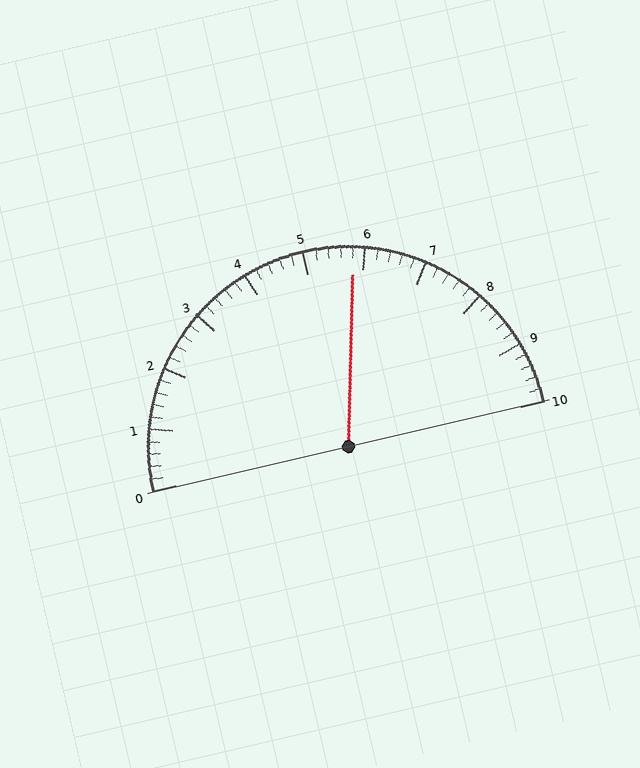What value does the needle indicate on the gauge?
The needle indicates approximately 5.8.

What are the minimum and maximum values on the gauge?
The gauge ranges from 0 to 10.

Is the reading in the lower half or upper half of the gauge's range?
The reading is in the upper half of the range (0 to 10).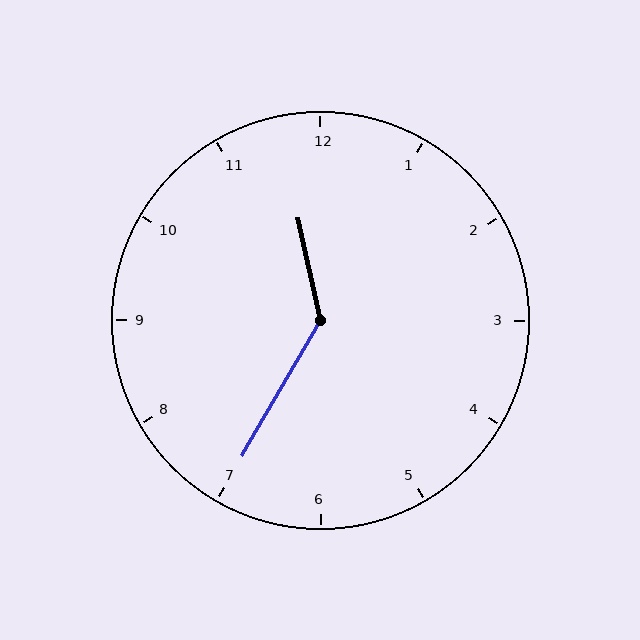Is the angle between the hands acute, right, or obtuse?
It is obtuse.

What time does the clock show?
11:35.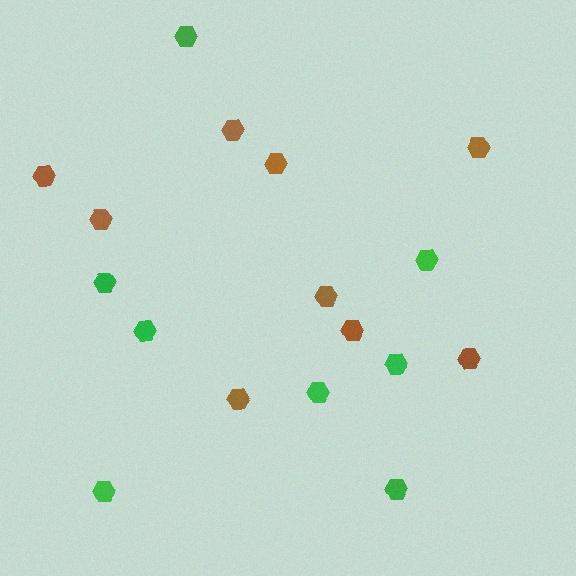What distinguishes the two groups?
There are 2 groups: one group of brown hexagons (9) and one group of green hexagons (8).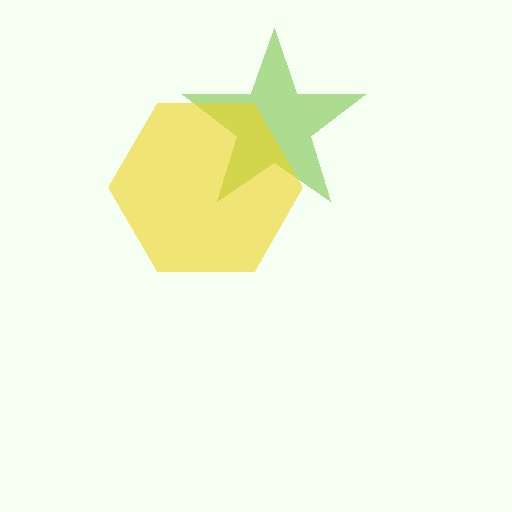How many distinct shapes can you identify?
There are 2 distinct shapes: a lime star, a yellow hexagon.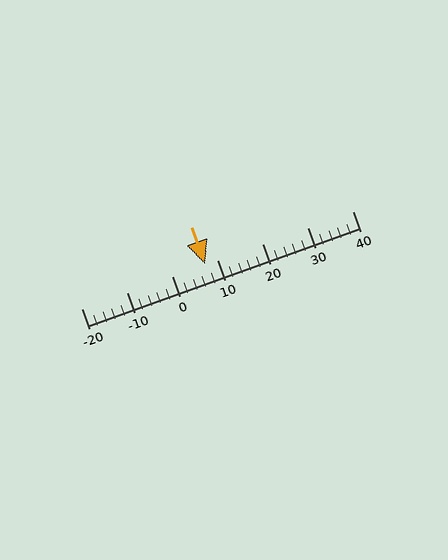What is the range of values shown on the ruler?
The ruler shows values from -20 to 40.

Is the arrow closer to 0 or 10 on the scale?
The arrow is closer to 10.